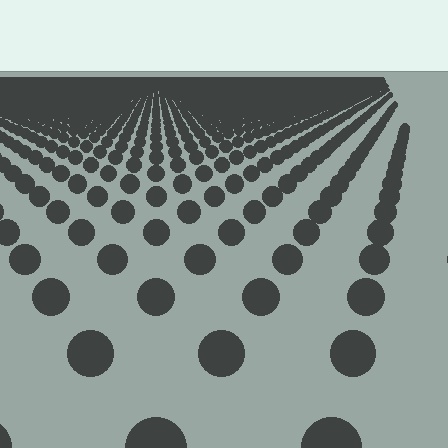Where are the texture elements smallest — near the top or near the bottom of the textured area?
Near the top.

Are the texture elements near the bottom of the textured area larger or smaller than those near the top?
Larger. Near the bottom, elements are closer to the viewer and appear at a bigger on-screen size.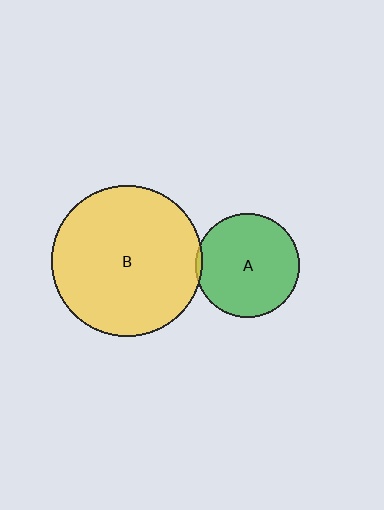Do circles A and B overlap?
Yes.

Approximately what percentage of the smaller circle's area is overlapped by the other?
Approximately 5%.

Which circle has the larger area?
Circle B (yellow).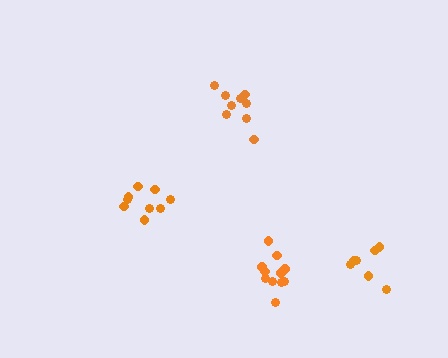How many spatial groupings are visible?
There are 4 spatial groupings.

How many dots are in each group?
Group 1: 9 dots, Group 2: 7 dots, Group 3: 9 dots, Group 4: 11 dots (36 total).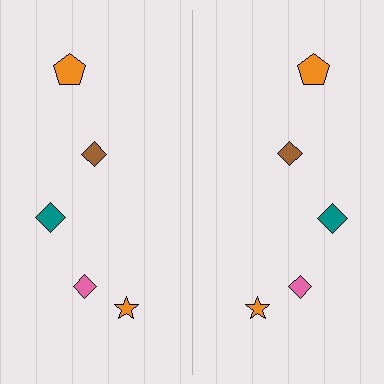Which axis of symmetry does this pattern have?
The pattern has a vertical axis of symmetry running through the center of the image.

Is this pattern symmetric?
Yes, this pattern has bilateral (reflection) symmetry.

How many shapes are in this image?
There are 10 shapes in this image.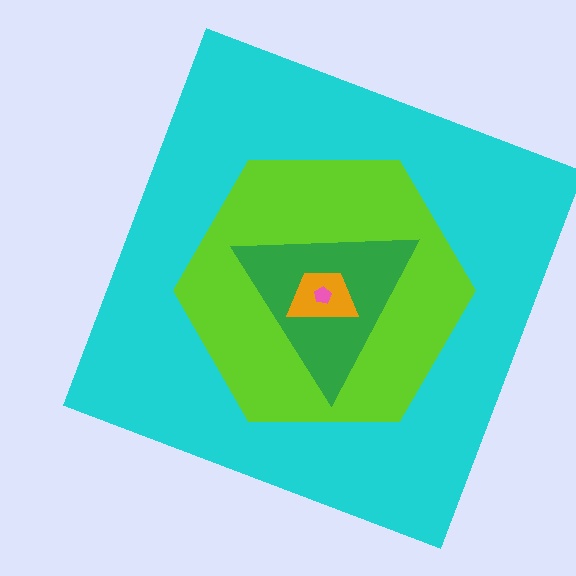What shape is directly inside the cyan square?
The lime hexagon.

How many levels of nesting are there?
5.